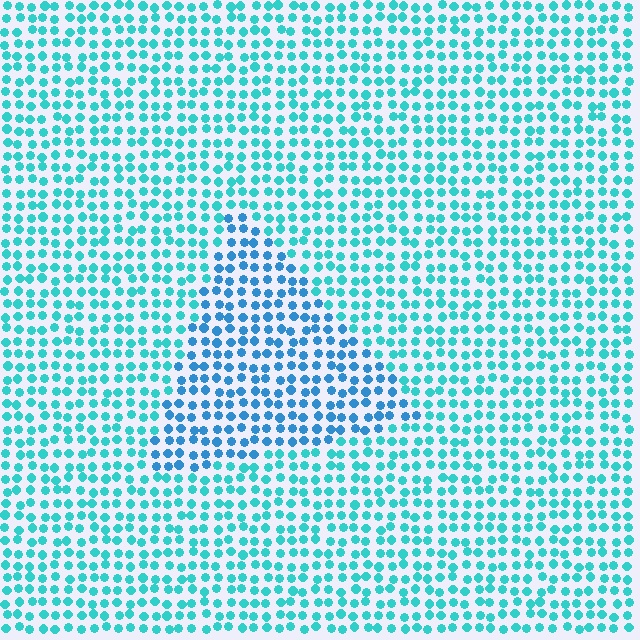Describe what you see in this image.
The image is filled with small cyan elements in a uniform arrangement. A triangle-shaped region is visible where the elements are tinted to a slightly different hue, forming a subtle color boundary.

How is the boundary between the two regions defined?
The boundary is defined purely by a slight shift in hue (about 27 degrees). Spacing, size, and orientation are identical on both sides.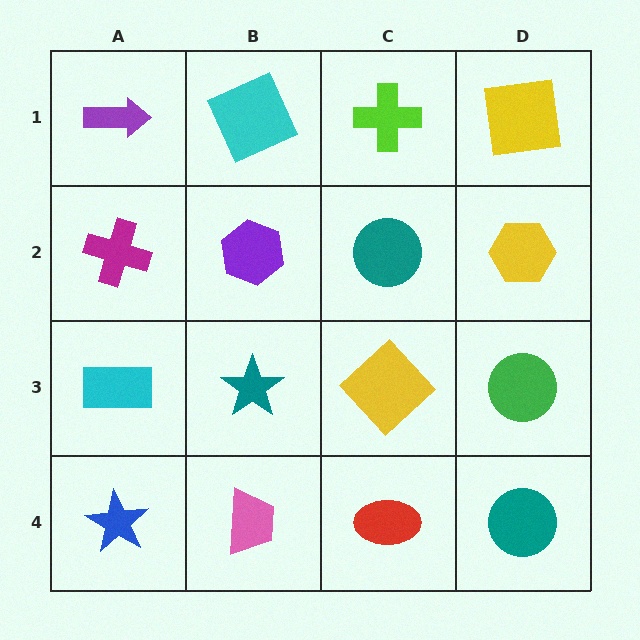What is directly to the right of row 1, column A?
A cyan square.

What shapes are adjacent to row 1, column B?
A purple hexagon (row 2, column B), a purple arrow (row 1, column A), a lime cross (row 1, column C).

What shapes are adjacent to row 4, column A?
A cyan rectangle (row 3, column A), a pink trapezoid (row 4, column B).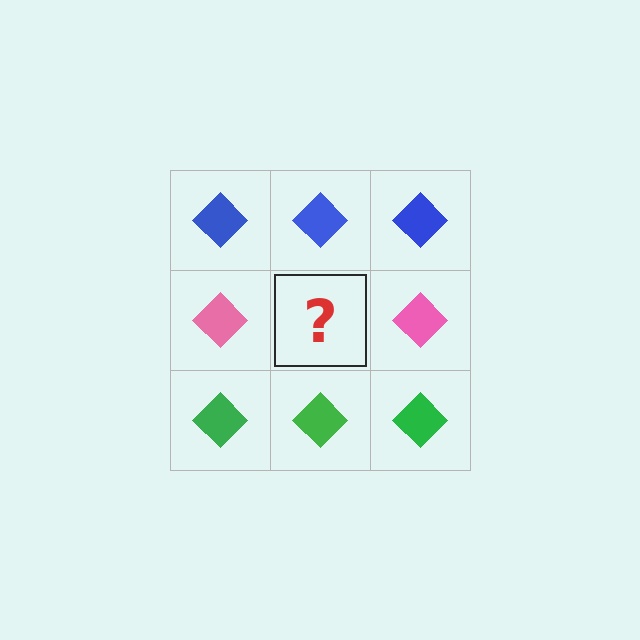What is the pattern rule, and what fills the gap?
The rule is that each row has a consistent color. The gap should be filled with a pink diamond.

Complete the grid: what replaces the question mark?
The question mark should be replaced with a pink diamond.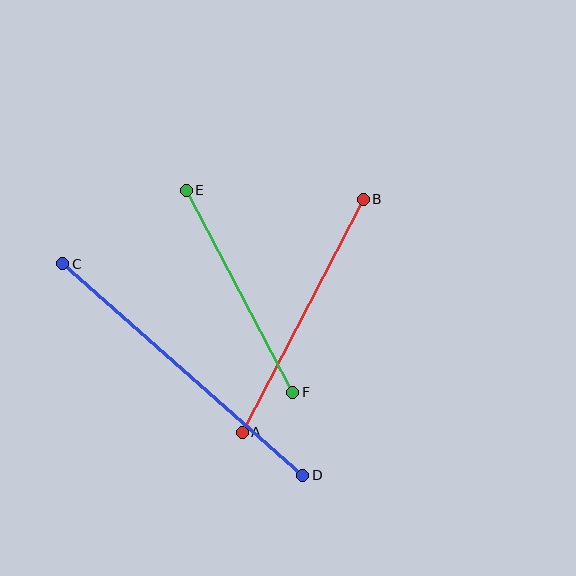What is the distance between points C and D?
The distance is approximately 320 pixels.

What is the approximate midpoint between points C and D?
The midpoint is at approximately (183, 370) pixels.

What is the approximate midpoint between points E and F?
The midpoint is at approximately (239, 291) pixels.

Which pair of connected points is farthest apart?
Points C and D are farthest apart.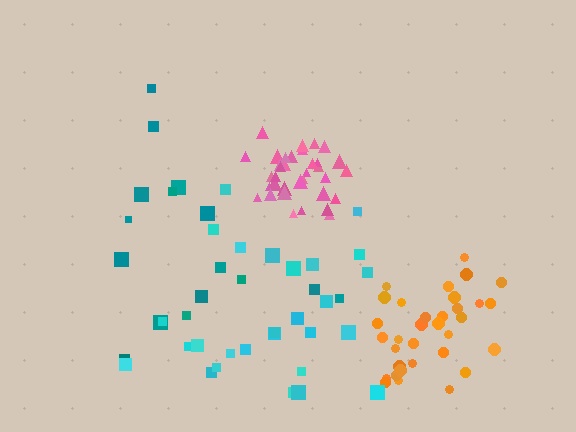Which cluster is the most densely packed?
Pink.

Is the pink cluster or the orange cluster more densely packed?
Pink.